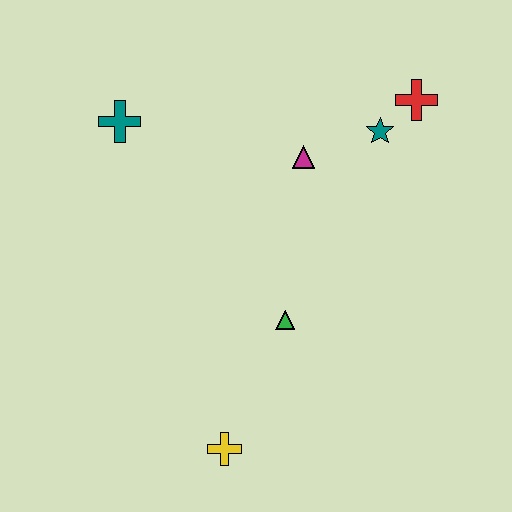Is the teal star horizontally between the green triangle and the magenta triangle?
No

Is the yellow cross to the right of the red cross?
No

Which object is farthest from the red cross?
The yellow cross is farthest from the red cross.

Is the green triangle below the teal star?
Yes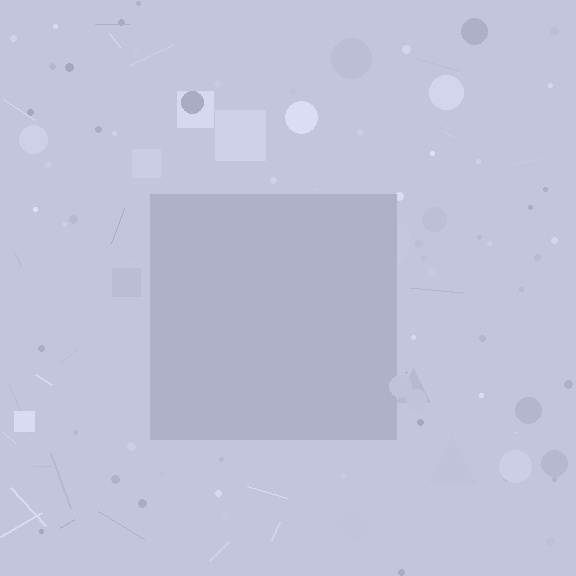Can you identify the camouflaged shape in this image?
The camouflaged shape is a square.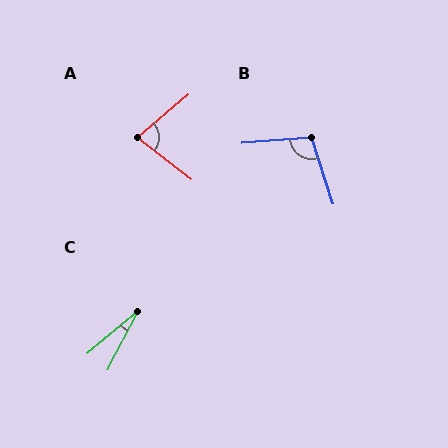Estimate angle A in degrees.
Approximately 78 degrees.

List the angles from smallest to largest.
C (22°), A (78°), B (104°).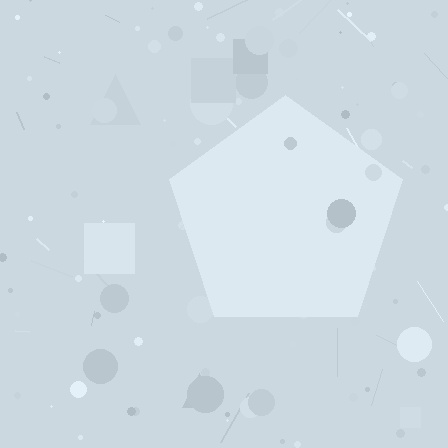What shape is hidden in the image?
A pentagon is hidden in the image.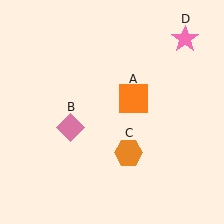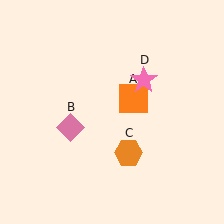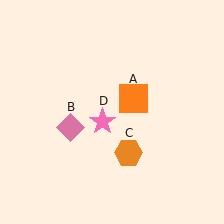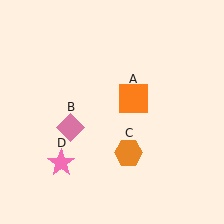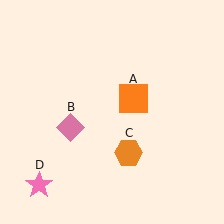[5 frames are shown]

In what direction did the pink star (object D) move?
The pink star (object D) moved down and to the left.